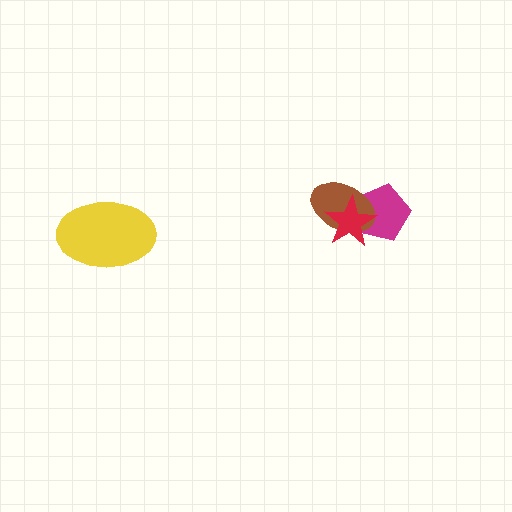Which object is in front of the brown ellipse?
The red star is in front of the brown ellipse.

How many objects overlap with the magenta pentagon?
2 objects overlap with the magenta pentagon.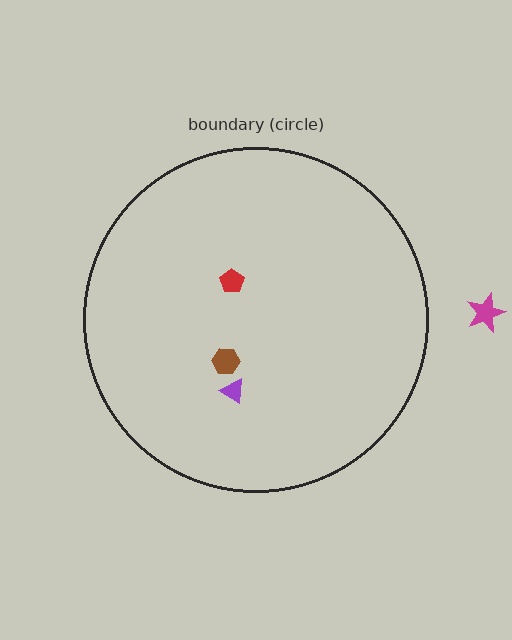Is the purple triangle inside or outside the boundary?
Inside.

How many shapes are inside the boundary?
3 inside, 1 outside.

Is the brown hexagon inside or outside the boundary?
Inside.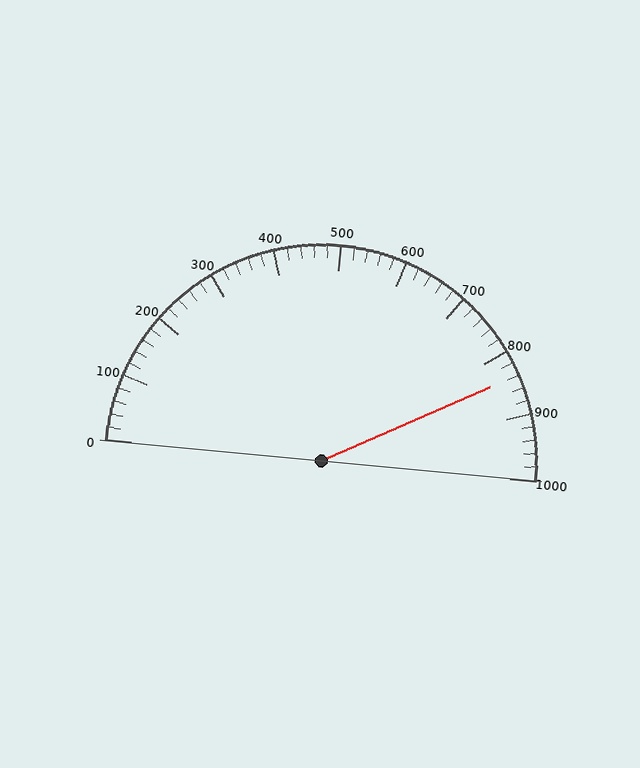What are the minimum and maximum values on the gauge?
The gauge ranges from 0 to 1000.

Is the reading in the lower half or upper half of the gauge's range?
The reading is in the upper half of the range (0 to 1000).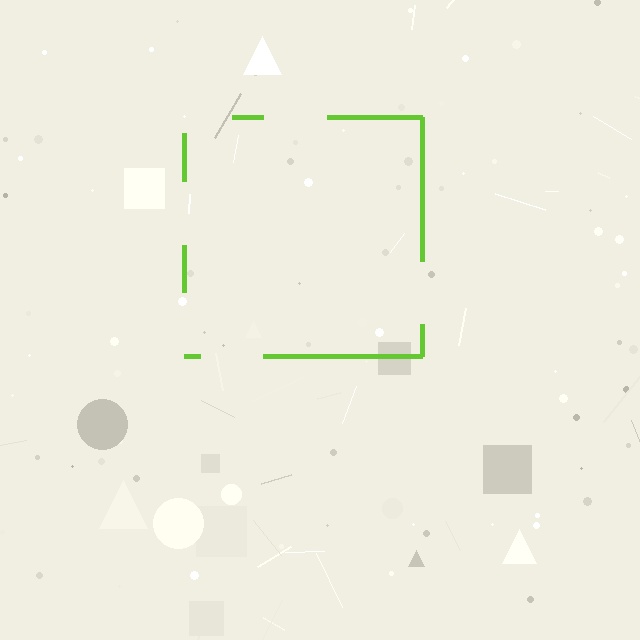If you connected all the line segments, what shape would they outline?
They would outline a square.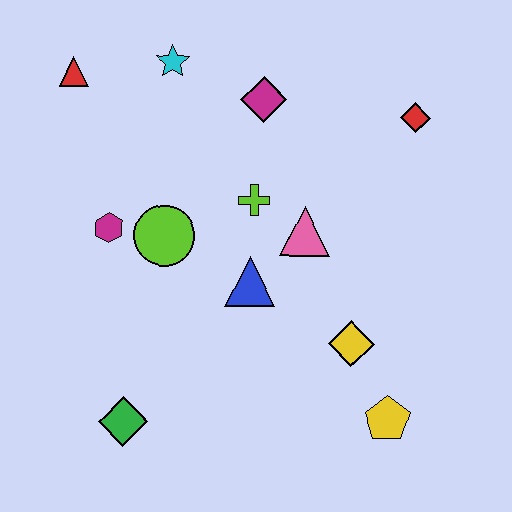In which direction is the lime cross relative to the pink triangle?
The lime cross is to the left of the pink triangle.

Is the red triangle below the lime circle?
No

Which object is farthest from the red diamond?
The green diamond is farthest from the red diamond.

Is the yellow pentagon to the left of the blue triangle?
No